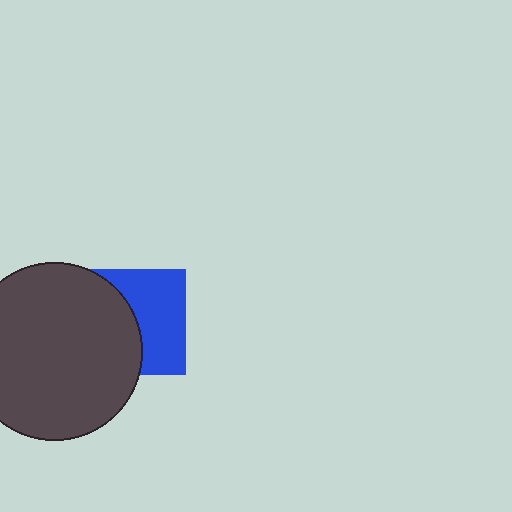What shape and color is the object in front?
The object in front is a dark gray circle.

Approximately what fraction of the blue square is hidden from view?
Roughly 49% of the blue square is hidden behind the dark gray circle.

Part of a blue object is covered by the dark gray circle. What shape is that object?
It is a square.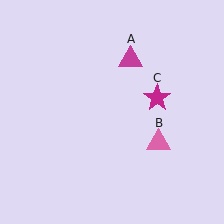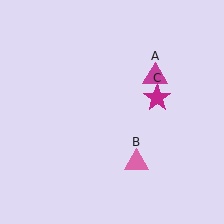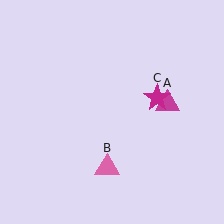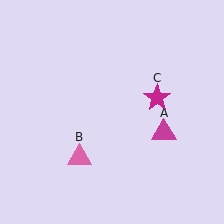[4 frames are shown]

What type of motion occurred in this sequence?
The magenta triangle (object A), pink triangle (object B) rotated clockwise around the center of the scene.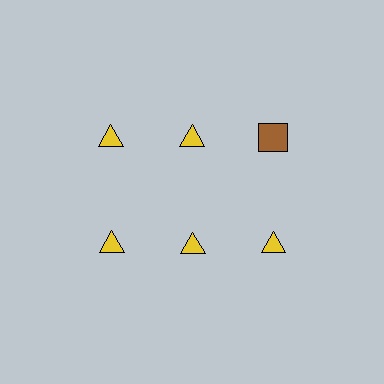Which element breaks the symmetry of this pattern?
The brown square in the top row, center column breaks the symmetry. All other shapes are yellow triangles.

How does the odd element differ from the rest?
It differs in both color (brown instead of yellow) and shape (square instead of triangle).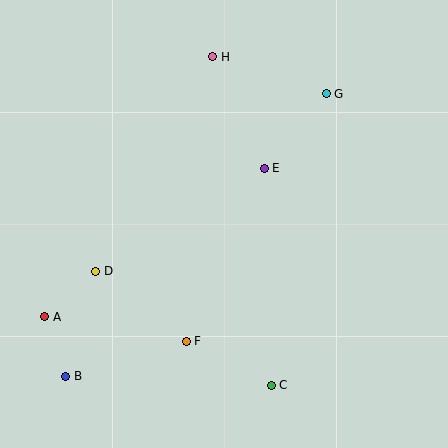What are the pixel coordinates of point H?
Point H is at (213, 57).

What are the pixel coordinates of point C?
Point C is at (271, 385).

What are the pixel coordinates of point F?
Point F is at (186, 341).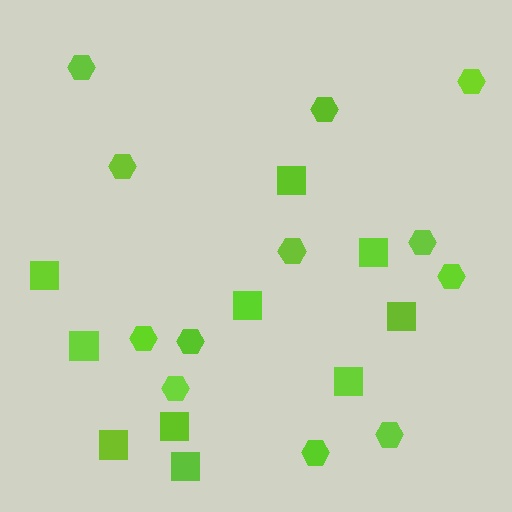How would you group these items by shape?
There are 2 groups: one group of squares (10) and one group of hexagons (12).